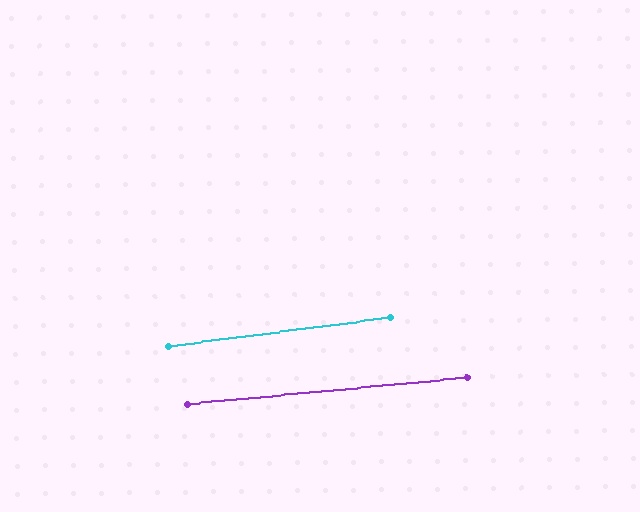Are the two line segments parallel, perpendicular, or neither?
Parallel — their directions differ by only 1.9°.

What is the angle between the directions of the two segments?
Approximately 2 degrees.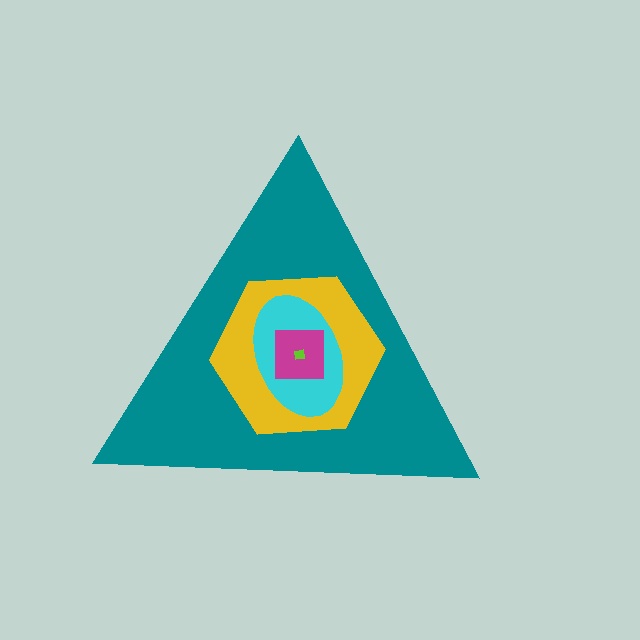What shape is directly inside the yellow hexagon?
The cyan ellipse.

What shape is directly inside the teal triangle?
The yellow hexagon.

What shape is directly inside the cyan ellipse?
The magenta square.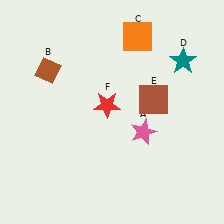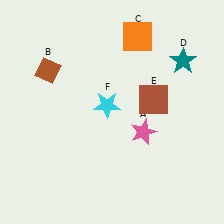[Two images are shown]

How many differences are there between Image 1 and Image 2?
There is 1 difference between the two images.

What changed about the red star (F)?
In Image 1, F is red. In Image 2, it changed to cyan.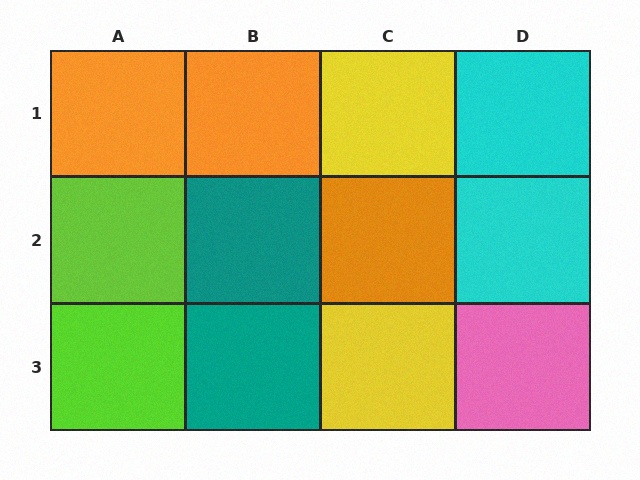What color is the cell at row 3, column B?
Teal.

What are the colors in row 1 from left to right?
Orange, orange, yellow, cyan.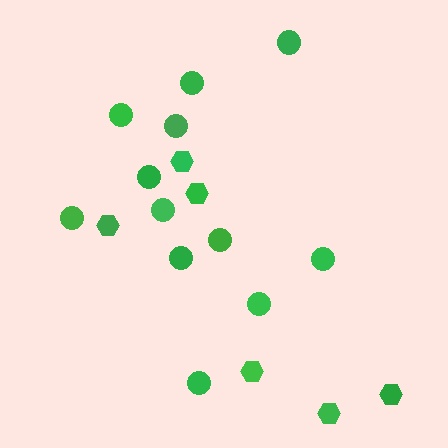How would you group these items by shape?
There are 2 groups: one group of circles (12) and one group of hexagons (6).